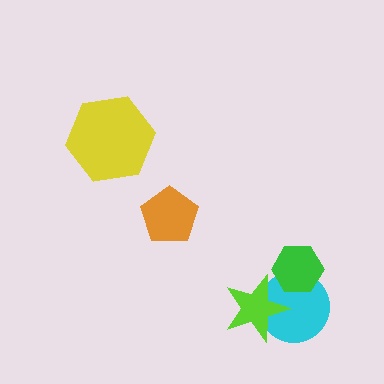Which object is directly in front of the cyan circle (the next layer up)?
The green hexagon is directly in front of the cyan circle.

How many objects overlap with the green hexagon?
1 object overlaps with the green hexagon.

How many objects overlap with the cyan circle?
2 objects overlap with the cyan circle.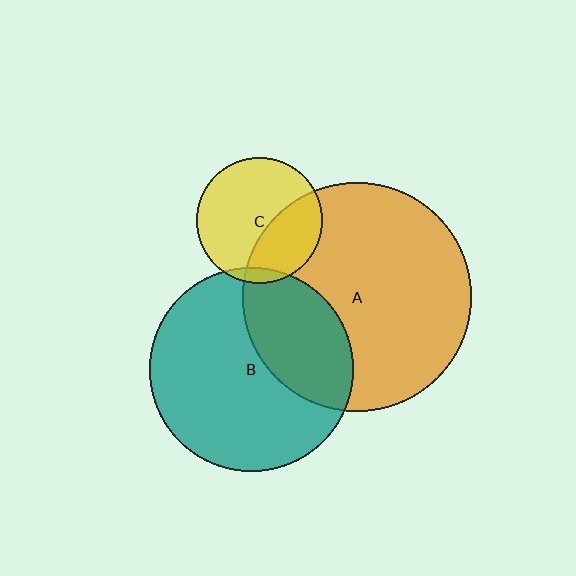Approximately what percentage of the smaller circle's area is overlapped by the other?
Approximately 35%.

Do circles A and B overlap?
Yes.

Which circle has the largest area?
Circle A (orange).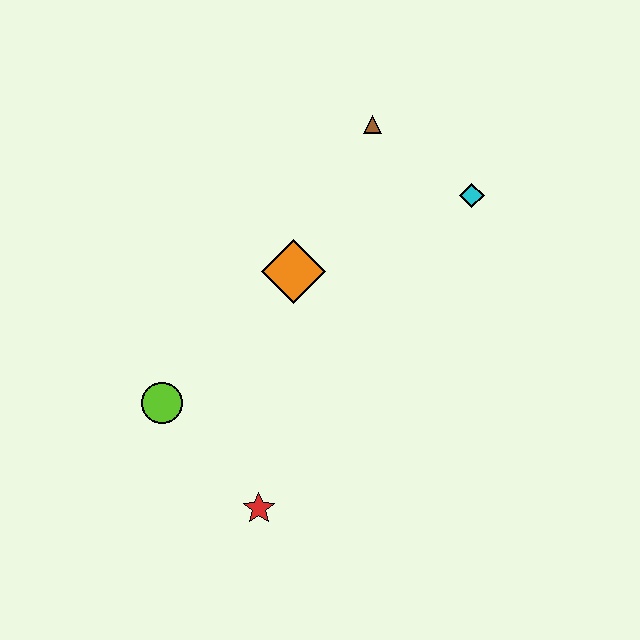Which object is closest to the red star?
The lime circle is closest to the red star.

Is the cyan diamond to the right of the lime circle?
Yes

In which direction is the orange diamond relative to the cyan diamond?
The orange diamond is to the left of the cyan diamond.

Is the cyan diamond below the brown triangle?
Yes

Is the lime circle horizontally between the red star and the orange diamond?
No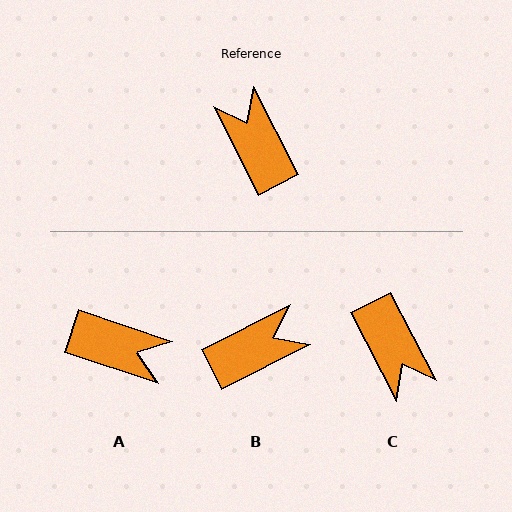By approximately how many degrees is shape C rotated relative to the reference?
Approximately 179 degrees clockwise.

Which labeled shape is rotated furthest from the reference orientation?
C, about 179 degrees away.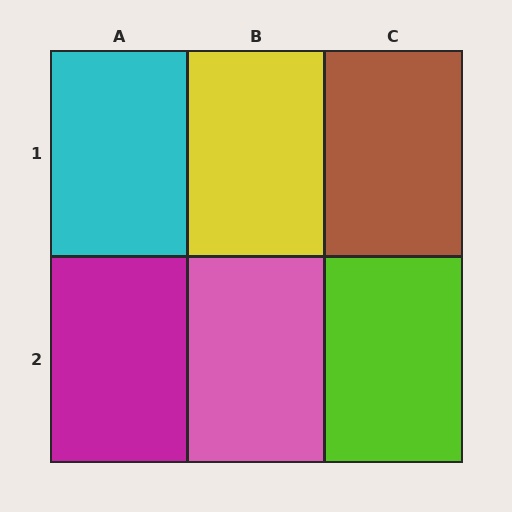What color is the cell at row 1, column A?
Cyan.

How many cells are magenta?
1 cell is magenta.